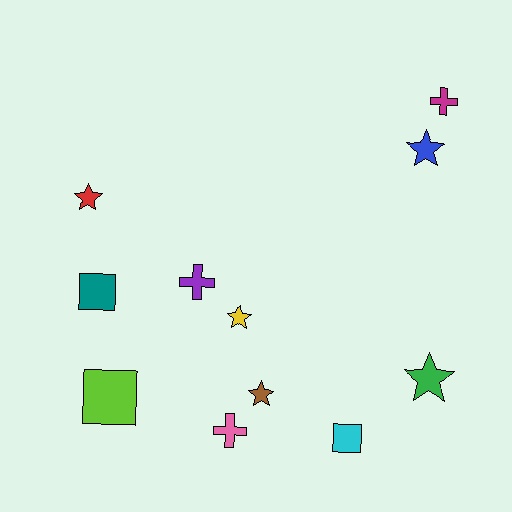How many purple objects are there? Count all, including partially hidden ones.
There is 1 purple object.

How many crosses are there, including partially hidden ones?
There are 3 crosses.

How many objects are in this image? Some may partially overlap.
There are 11 objects.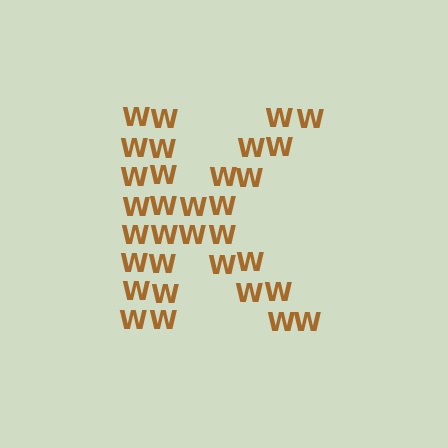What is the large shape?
The large shape is the letter K.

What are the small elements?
The small elements are letter W's.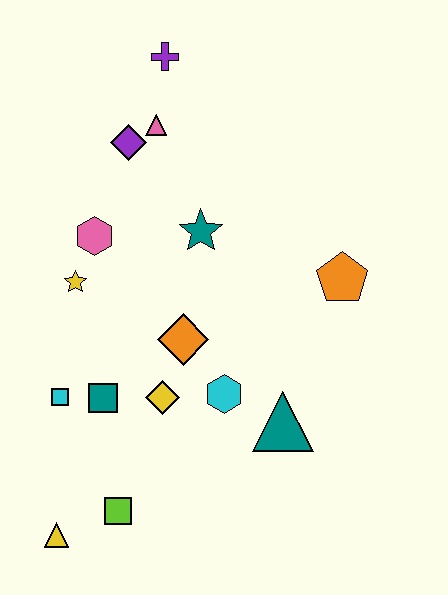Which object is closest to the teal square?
The cyan square is closest to the teal square.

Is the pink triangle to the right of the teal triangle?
No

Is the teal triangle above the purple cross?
No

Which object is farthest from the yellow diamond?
The purple cross is farthest from the yellow diamond.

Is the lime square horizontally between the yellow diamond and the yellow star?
Yes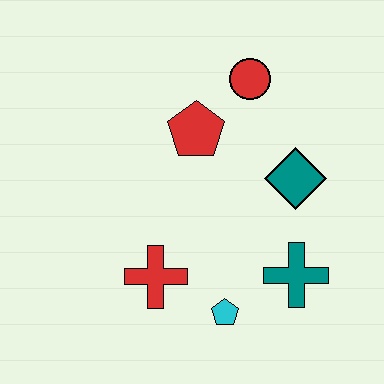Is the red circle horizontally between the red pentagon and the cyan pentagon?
No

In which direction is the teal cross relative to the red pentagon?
The teal cross is below the red pentagon.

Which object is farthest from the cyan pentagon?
The red circle is farthest from the cyan pentagon.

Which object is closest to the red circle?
The red pentagon is closest to the red circle.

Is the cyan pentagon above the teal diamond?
No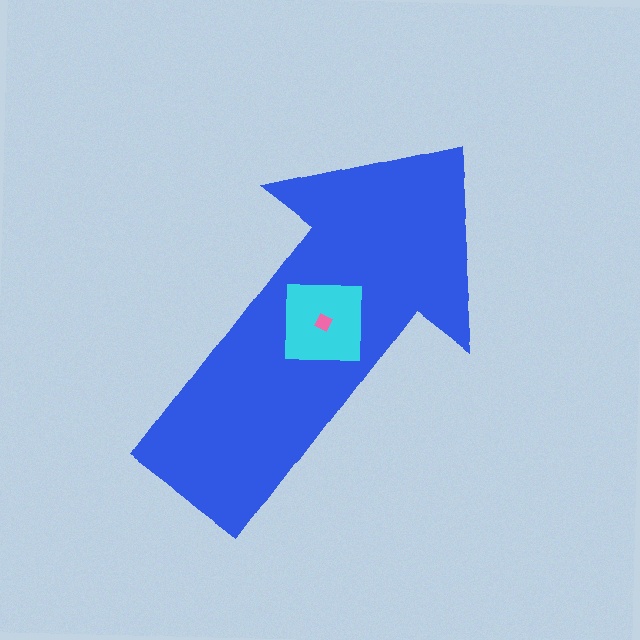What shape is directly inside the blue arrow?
The cyan square.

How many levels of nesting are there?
3.